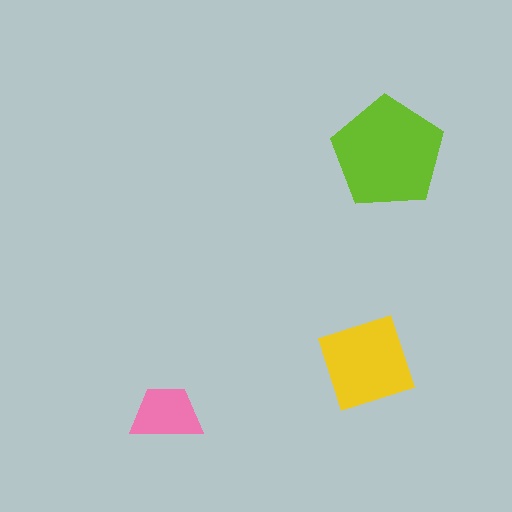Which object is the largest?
The lime pentagon.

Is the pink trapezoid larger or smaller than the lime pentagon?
Smaller.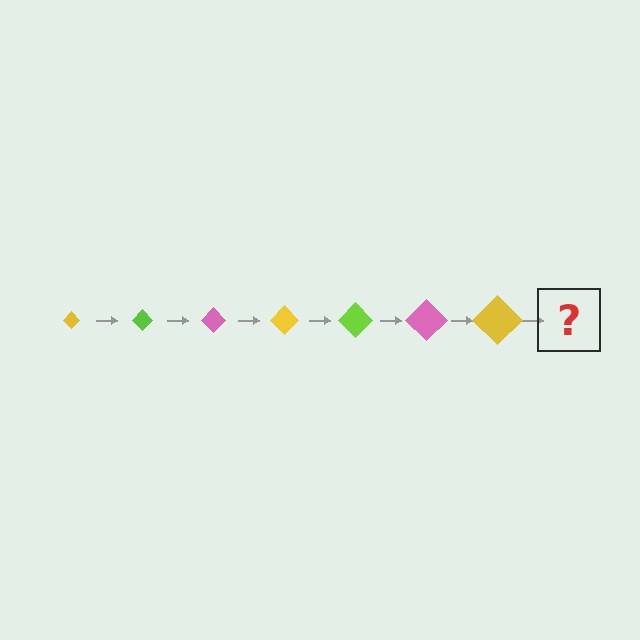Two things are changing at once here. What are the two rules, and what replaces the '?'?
The two rules are that the diamond grows larger each step and the color cycles through yellow, lime, and pink. The '?' should be a lime diamond, larger than the previous one.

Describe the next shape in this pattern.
It should be a lime diamond, larger than the previous one.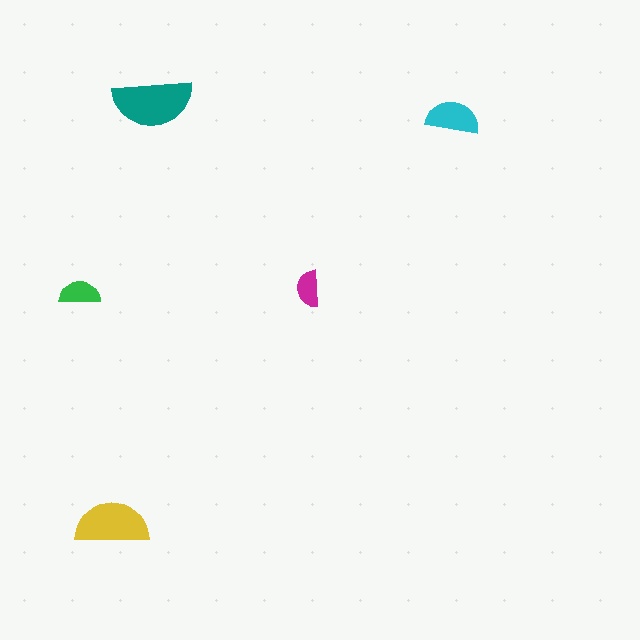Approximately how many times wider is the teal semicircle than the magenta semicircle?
About 2 times wider.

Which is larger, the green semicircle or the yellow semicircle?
The yellow one.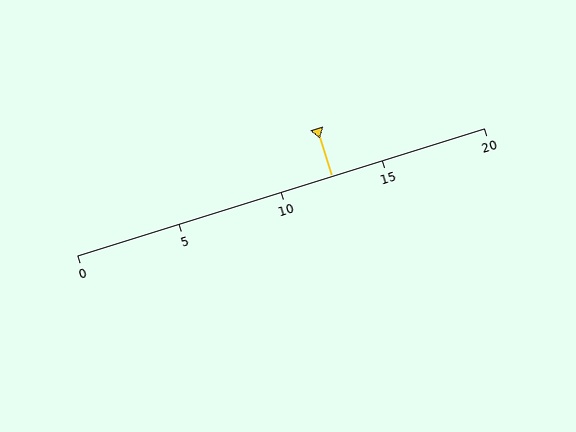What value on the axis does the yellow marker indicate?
The marker indicates approximately 12.5.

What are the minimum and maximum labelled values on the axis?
The axis runs from 0 to 20.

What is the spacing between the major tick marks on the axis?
The major ticks are spaced 5 apart.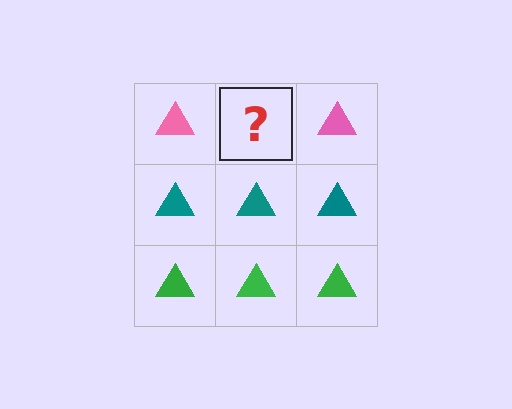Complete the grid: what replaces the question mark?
The question mark should be replaced with a pink triangle.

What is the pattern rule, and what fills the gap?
The rule is that each row has a consistent color. The gap should be filled with a pink triangle.